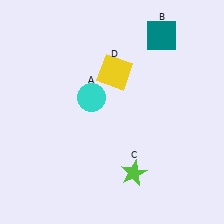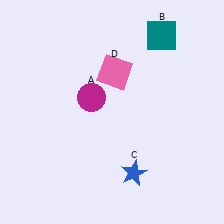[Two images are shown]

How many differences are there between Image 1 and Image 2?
There are 3 differences between the two images.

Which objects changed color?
A changed from cyan to magenta. C changed from lime to blue. D changed from yellow to pink.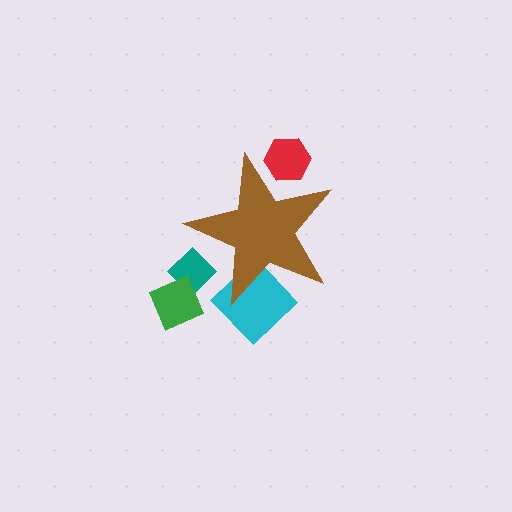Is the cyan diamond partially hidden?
Yes, the cyan diamond is partially hidden behind the brown star.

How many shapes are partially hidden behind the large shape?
3 shapes are partially hidden.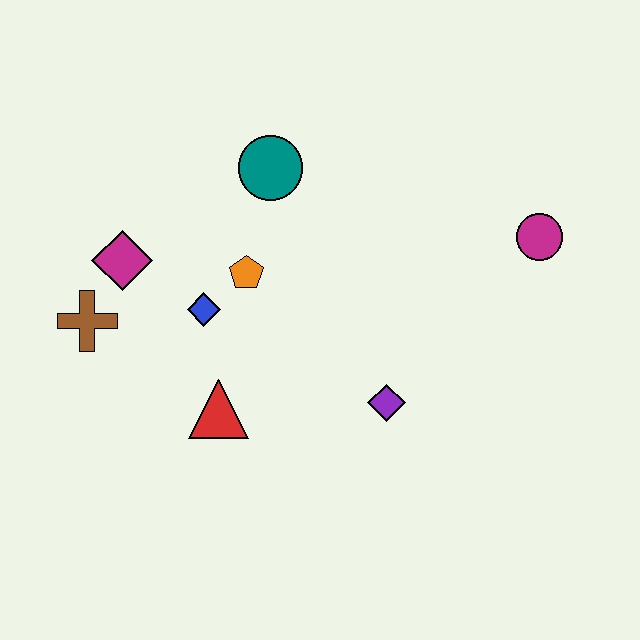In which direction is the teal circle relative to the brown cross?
The teal circle is to the right of the brown cross.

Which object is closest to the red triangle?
The blue diamond is closest to the red triangle.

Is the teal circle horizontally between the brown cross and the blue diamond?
No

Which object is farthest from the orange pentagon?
The magenta circle is farthest from the orange pentagon.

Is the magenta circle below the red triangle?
No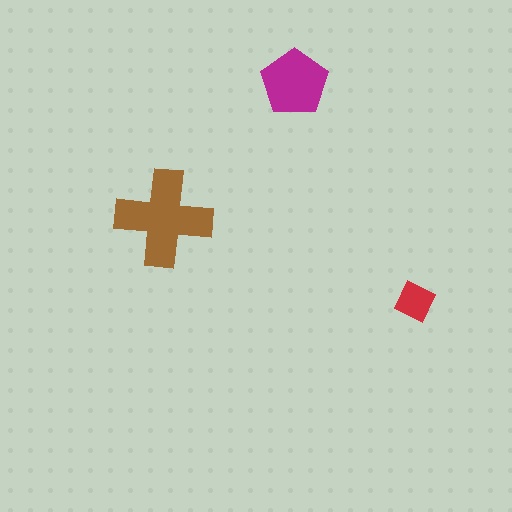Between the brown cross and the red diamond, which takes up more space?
The brown cross.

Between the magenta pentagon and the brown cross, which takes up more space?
The brown cross.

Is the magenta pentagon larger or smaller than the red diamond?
Larger.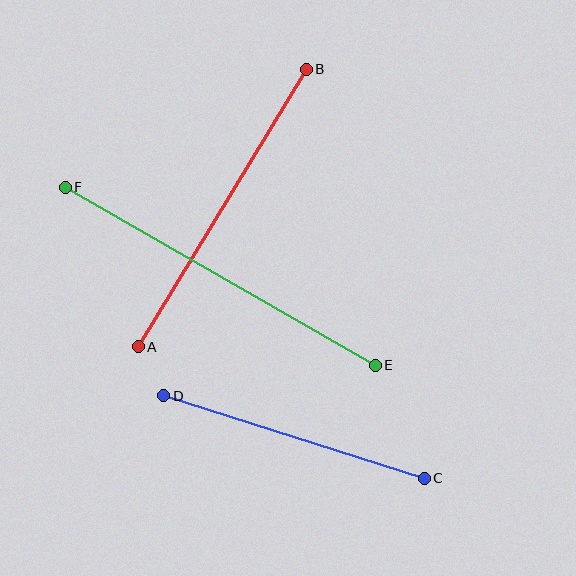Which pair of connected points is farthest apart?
Points E and F are farthest apart.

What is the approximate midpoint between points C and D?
The midpoint is at approximately (294, 437) pixels.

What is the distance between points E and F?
The distance is approximately 358 pixels.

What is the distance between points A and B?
The distance is approximately 324 pixels.